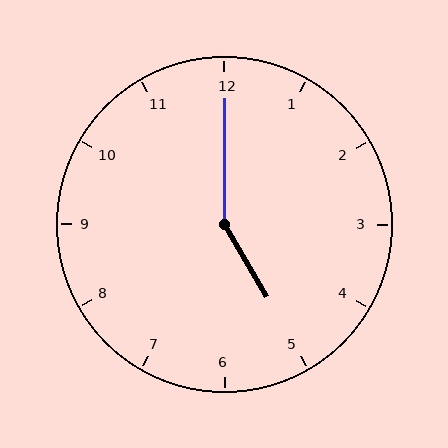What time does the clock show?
5:00.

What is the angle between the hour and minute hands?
Approximately 150 degrees.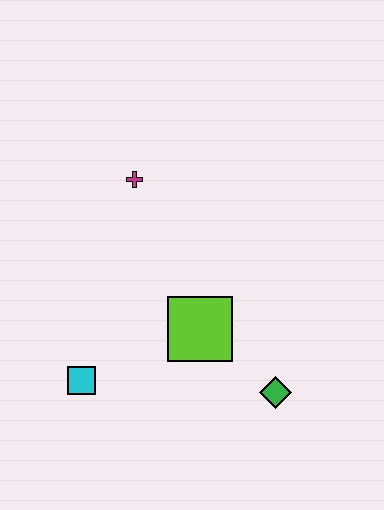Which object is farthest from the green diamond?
The magenta cross is farthest from the green diamond.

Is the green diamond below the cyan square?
Yes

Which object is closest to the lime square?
The green diamond is closest to the lime square.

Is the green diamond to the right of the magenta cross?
Yes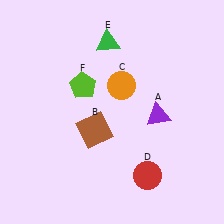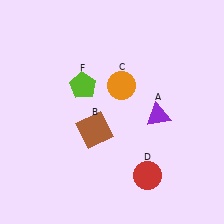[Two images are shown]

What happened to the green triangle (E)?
The green triangle (E) was removed in Image 2. It was in the top-left area of Image 1.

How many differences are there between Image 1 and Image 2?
There is 1 difference between the two images.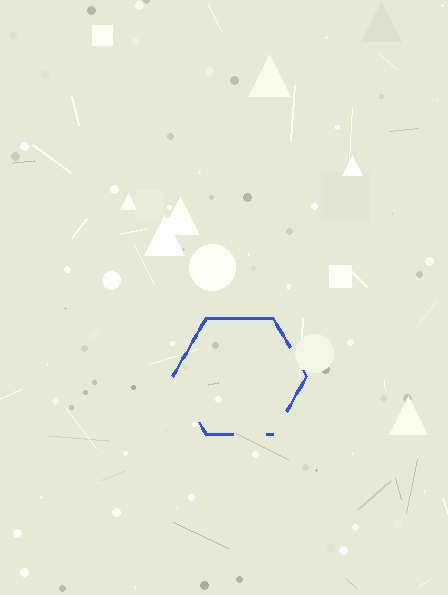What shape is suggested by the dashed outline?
The dashed outline suggests a hexagon.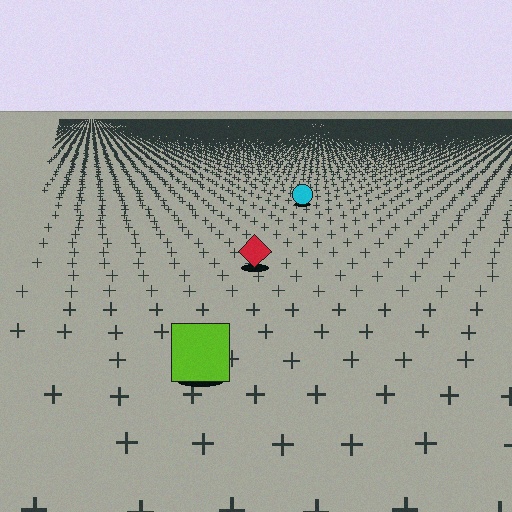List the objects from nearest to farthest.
From nearest to farthest: the lime square, the red diamond, the cyan circle.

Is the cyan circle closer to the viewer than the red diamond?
No. The red diamond is closer — you can tell from the texture gradient: the ground texture is coarser near it.